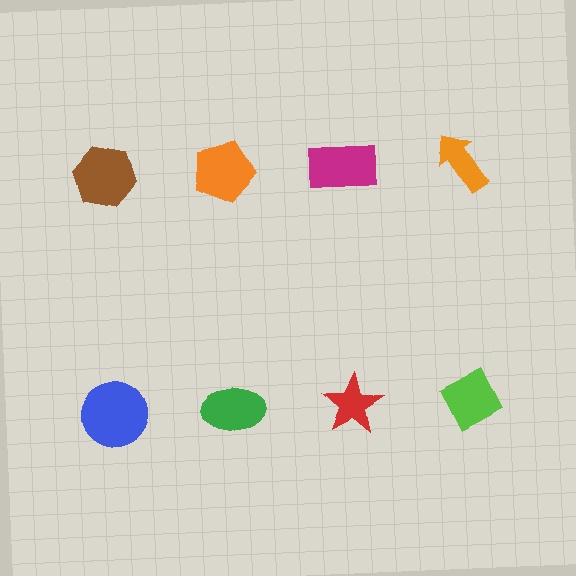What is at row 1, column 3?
A magenta rectangle.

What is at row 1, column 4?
An orange arrow.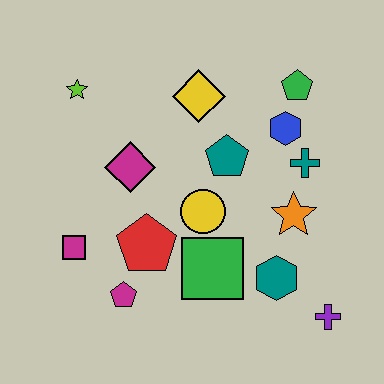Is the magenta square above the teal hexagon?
Yes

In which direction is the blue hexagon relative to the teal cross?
The blue hexagon is above the teal cross.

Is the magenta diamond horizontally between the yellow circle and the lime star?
Yes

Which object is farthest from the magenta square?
The green pentagon is farthest from the magenta square.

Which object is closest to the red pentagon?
The magenta pentagon is closest to the red pentagon.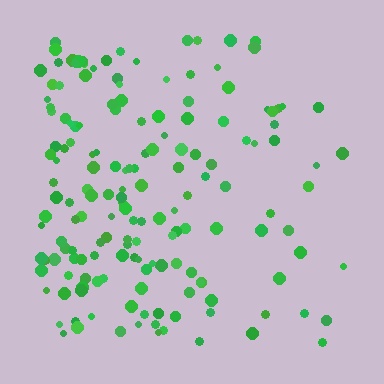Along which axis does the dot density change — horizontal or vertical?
Horizontal.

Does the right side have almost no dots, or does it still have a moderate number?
Still a moderate number, just noticeably fewer than the left.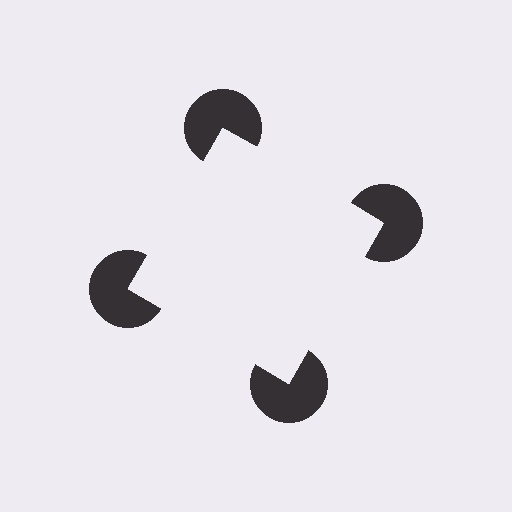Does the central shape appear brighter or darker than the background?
It typically appears slightly brighter than the background, even though no actual brightness change is drawn.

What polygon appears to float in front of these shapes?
An illusory square — its edges are inferred from the aligned wedge cuts in the pac-man discs, not physically drawn.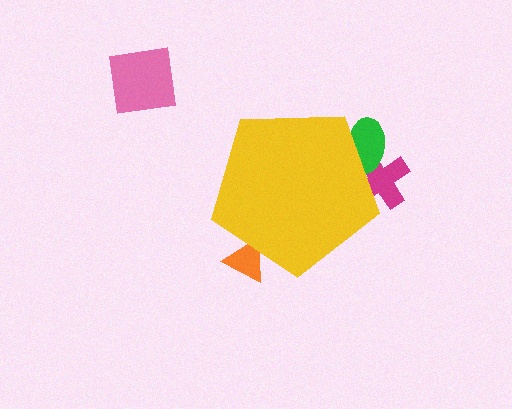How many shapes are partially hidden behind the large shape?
3 shapes are partially hidden.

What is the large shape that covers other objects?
A yellow pentagon.